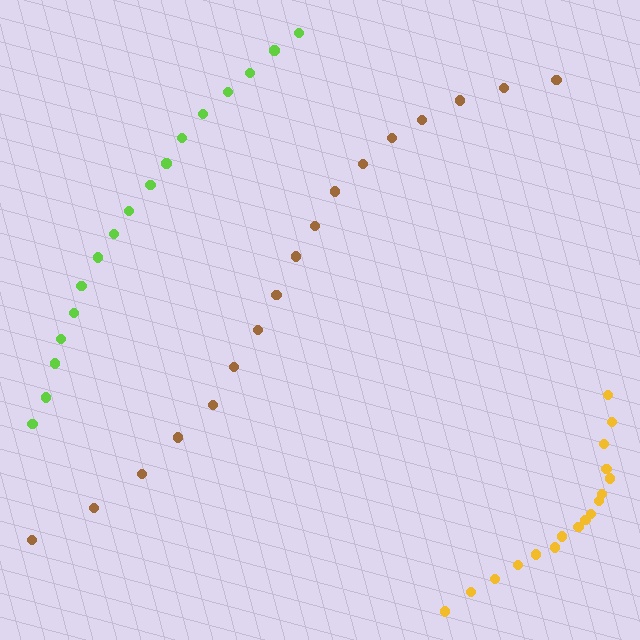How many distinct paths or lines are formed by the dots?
There are 3 distinct paths.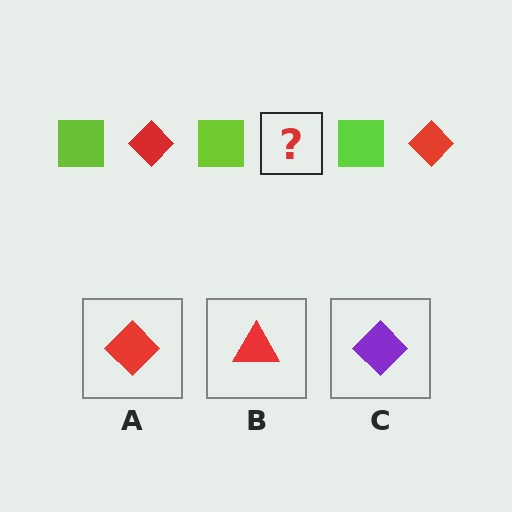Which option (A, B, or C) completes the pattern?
A.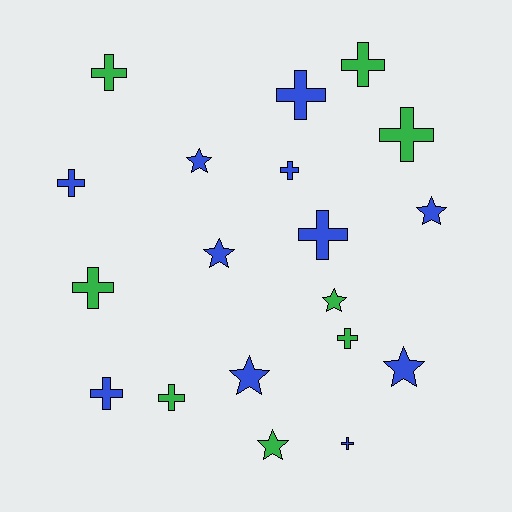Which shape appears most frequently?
Cross, with 12 objects.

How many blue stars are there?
There are 5 blue stars.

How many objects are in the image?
There are 19 objects.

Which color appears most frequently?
Blue, with 11 objects.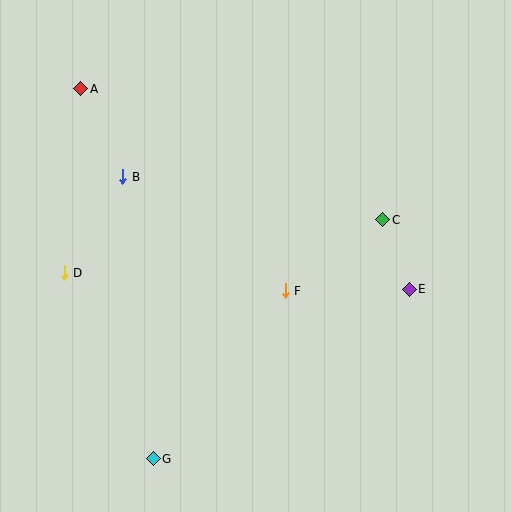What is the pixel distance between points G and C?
The distance between G and C is 332 pixels.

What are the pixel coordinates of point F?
Point F is at (285, 291).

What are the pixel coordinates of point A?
Point A is at (81, 89).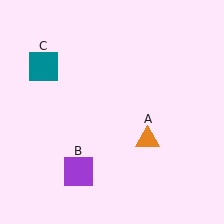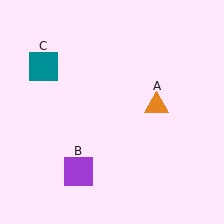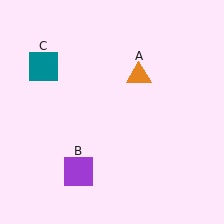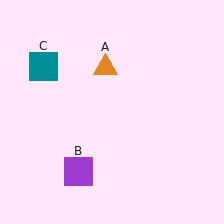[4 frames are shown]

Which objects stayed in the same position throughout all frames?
Purple square (object B) and teal square (object C) remained stationary.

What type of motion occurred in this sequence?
The orange triangle (object A) rotated counterclockwise around the center of the scene.